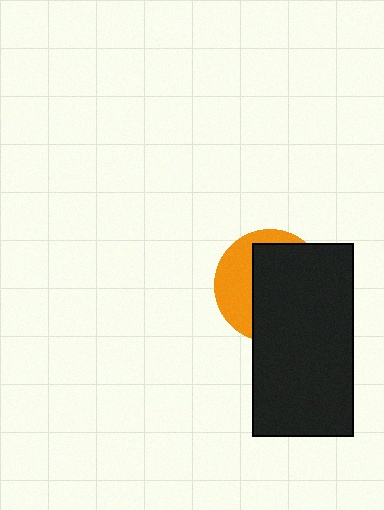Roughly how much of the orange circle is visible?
A small part of it is visible (roughly 36%).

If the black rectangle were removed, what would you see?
You would see the complete orange circle.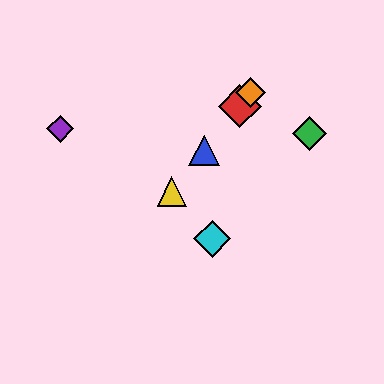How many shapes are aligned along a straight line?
4 shapes (the red diamond, the blue triangle, the yellow triangle, the orange diamond) are aligned along a straight line.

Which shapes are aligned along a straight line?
The red diamond, the blue triangle, the yellow triangle, the orange diamond are aligned along a straight line.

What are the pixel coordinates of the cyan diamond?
The cyan diamond is at (212, 239).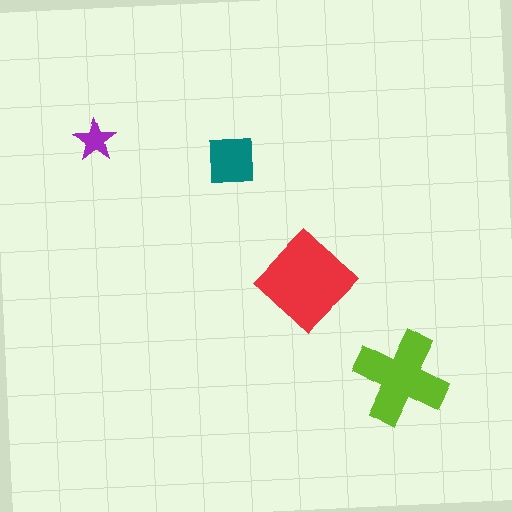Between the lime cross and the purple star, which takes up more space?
The lime cross.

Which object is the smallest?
The purple star.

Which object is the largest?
The red diamond.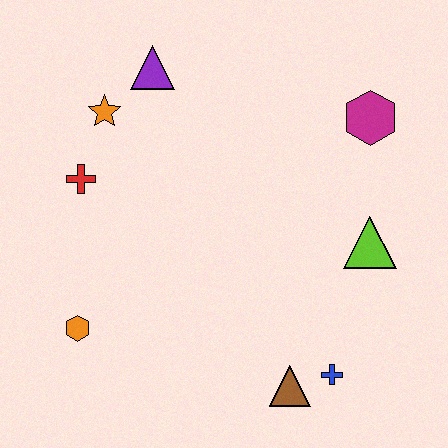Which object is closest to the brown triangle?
The blue cross is closest to the brown triangle.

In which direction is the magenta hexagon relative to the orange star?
The magenta hexagon is to the right of the orange star.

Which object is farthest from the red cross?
The blue cross is farthest from the red cross.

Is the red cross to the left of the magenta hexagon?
Yes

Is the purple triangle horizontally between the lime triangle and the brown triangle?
No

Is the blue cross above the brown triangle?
Yes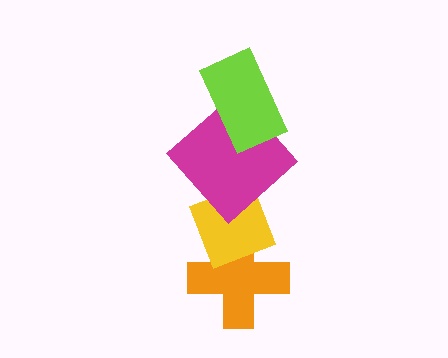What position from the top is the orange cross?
The orange cross is 4th from the top.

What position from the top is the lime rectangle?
The lime rectangle is 1st from the top.